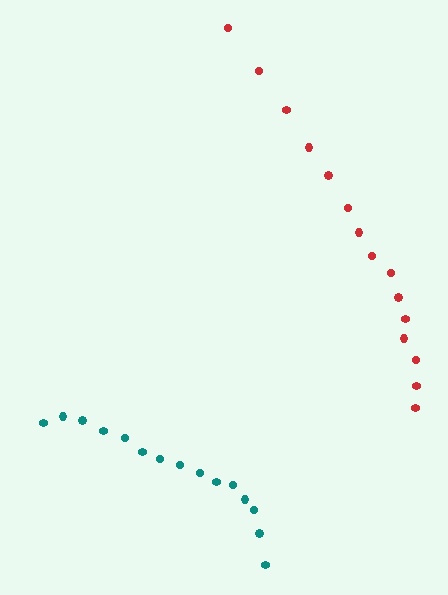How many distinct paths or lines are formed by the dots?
There are 2 distinct paths.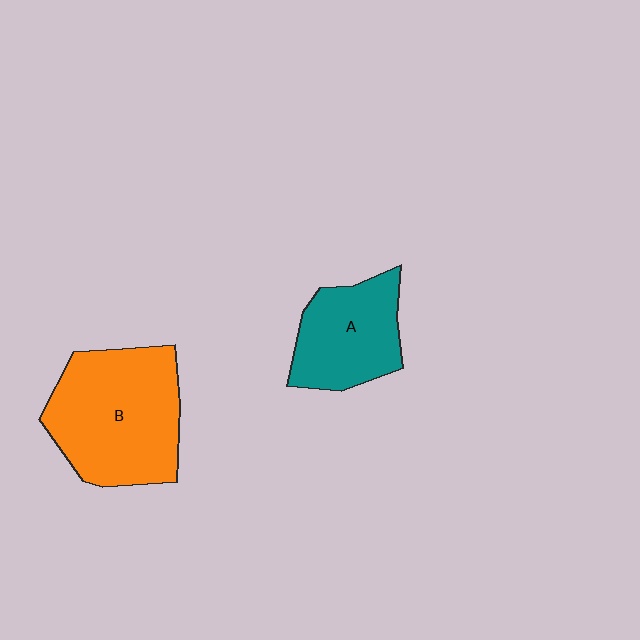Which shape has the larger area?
Shape B (orange).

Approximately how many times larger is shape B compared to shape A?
Approximately 1.6 times.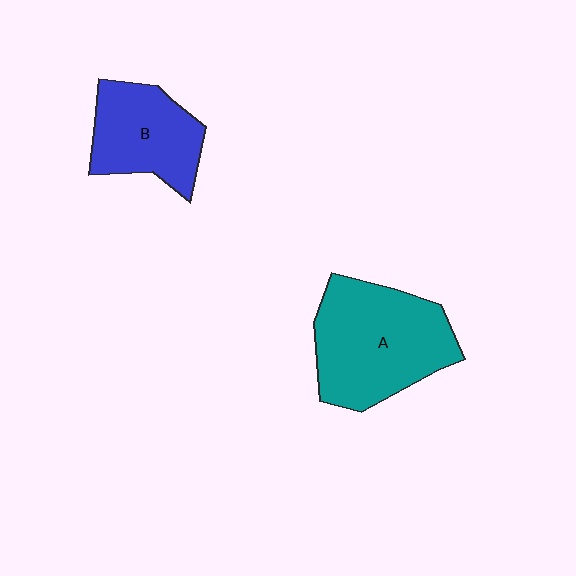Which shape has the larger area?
Shape A (teal).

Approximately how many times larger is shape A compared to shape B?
Approximately 1.5 times.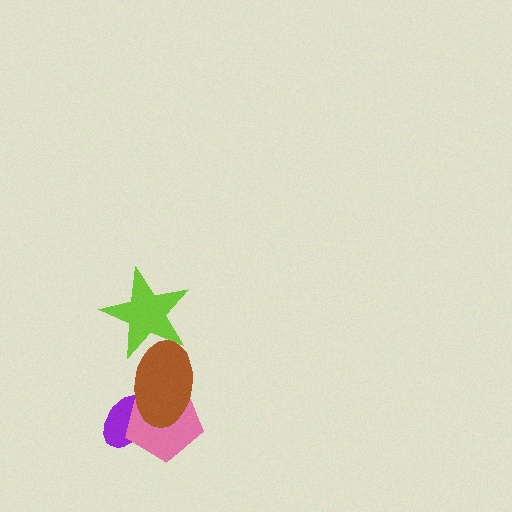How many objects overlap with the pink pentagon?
2 objects overlap with the pink pentagon.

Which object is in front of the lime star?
The brown ellipse is in front of the lime star.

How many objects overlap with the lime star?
1 object overlaps with the lime star.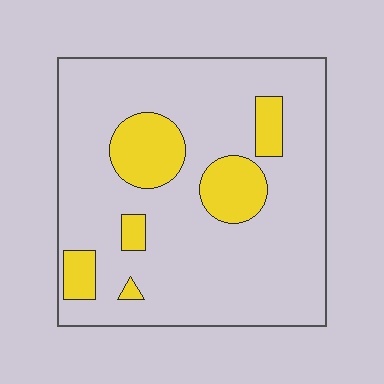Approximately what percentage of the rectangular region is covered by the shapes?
Approximately 20%.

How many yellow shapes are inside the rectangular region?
6.